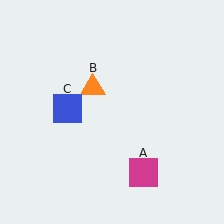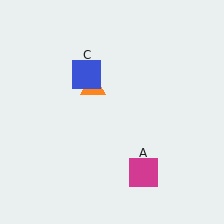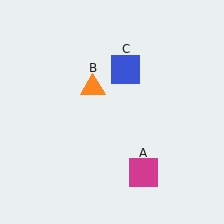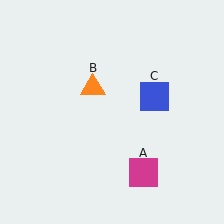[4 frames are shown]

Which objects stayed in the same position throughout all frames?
Magenta square (object A) and orange triangle (object B) remained stationary.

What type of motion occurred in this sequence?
The blue square (object C) rotated clockwise around the center of the scene.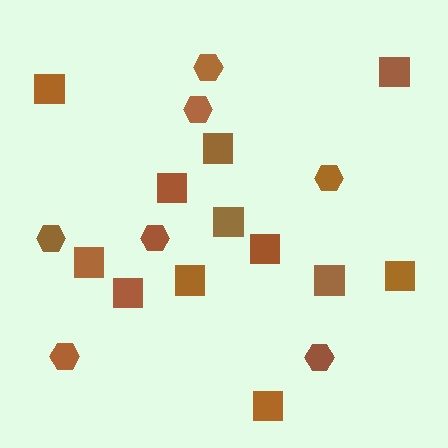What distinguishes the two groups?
There are 2 groups: one group of hexagons (7) and one group of squares (12).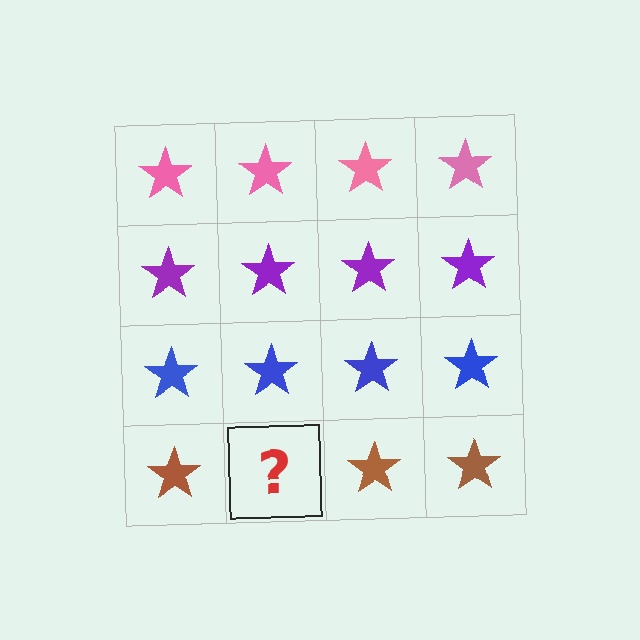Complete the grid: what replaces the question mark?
The question mark should be replaced with a brown star.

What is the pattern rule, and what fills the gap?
The rule is that each row has a consistent color. The gap should be filled with a brown star.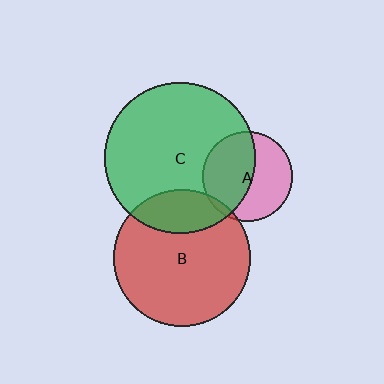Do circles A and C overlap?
Yes.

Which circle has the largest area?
Circle C (green).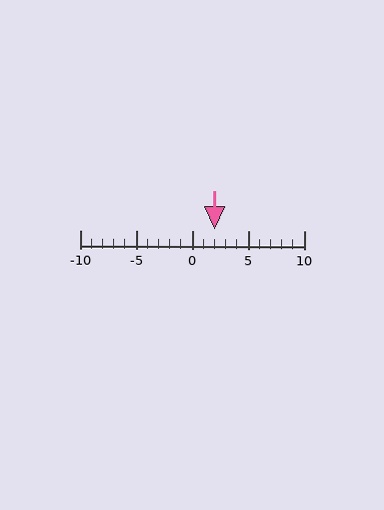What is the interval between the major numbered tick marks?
The major tick marks are spaced 5 units apart.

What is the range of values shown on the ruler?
The ruler shows values from -10 to 10.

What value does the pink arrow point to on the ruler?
The pink arrow points to approximately 2.